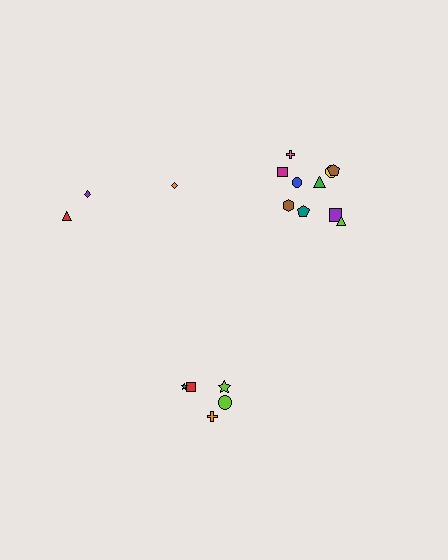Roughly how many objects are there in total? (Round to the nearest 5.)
Roughly 20 objects in total.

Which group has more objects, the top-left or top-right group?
The top-right group.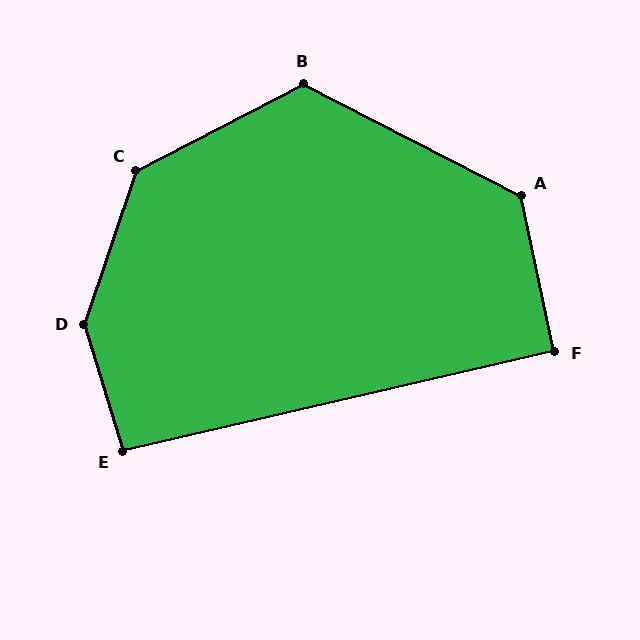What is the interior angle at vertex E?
Approximately 94 degrees (approximately right).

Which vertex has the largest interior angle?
D, at approximately 144 degrees.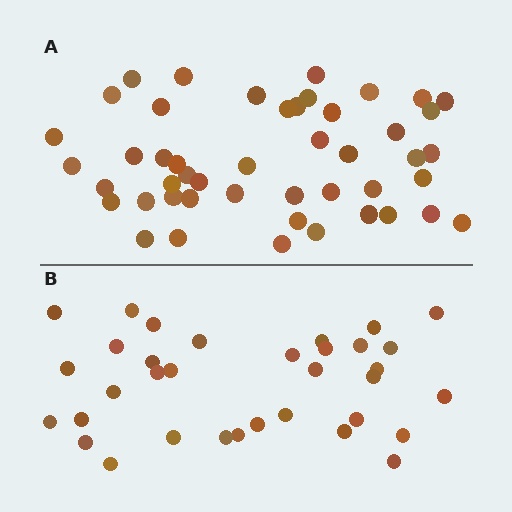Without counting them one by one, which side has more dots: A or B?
Region A (the top region) has more dots.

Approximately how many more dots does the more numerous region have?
Region A has approximately 15 more dots than region B.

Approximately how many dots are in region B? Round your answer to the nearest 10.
About 30 dots. (The exact count is 34, which rounds to 30.)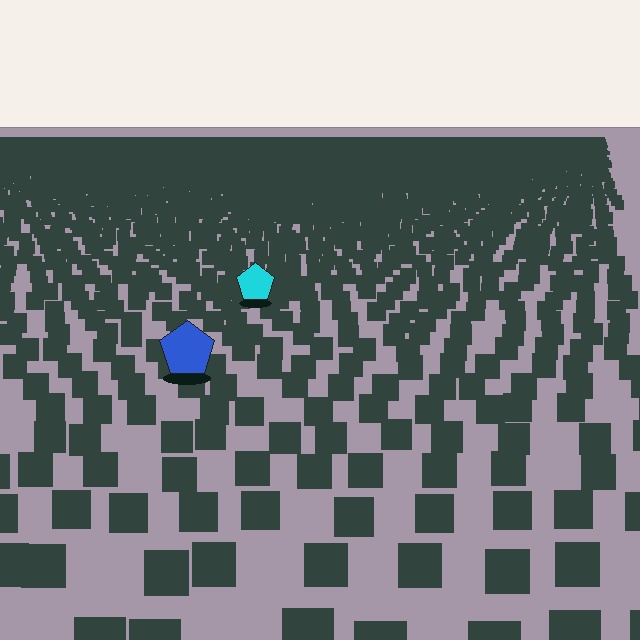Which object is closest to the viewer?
The blue pentagon is closest. The texture marks near it are larger and more spread out.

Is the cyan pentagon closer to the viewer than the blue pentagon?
No. The blue pentagon is closer — you can tell from the texture gradient: the ground texture is coarser near it.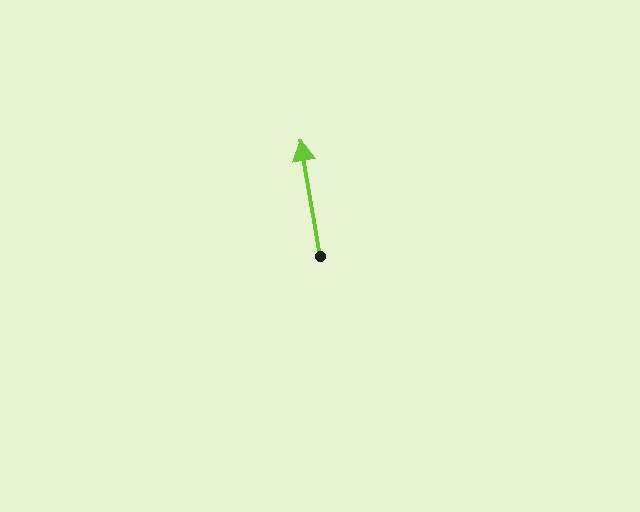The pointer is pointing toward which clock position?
Roughly 12 o'clock.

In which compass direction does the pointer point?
North.